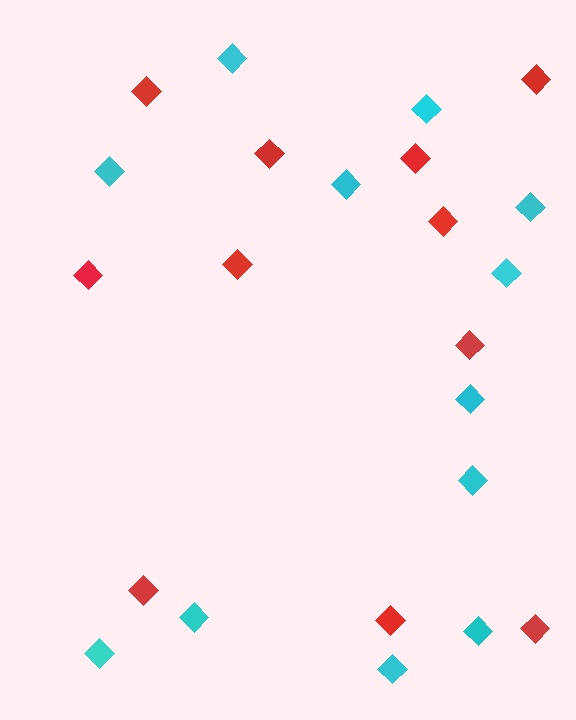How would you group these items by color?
There are 2 groups: one group of red diamonds (11) and one group of cyan diamonds (12).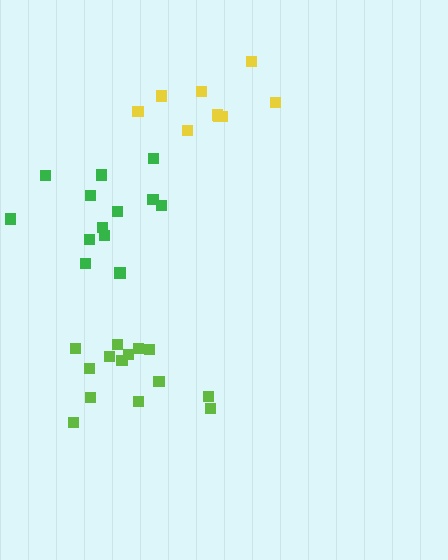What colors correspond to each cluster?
The clusters are colored: yellow, green, lime.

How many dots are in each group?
Group 1: 9 dots, Group 2: 13 dots, Group 3: 14 dots (36 total).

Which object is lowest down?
The lime cluster is bottommost.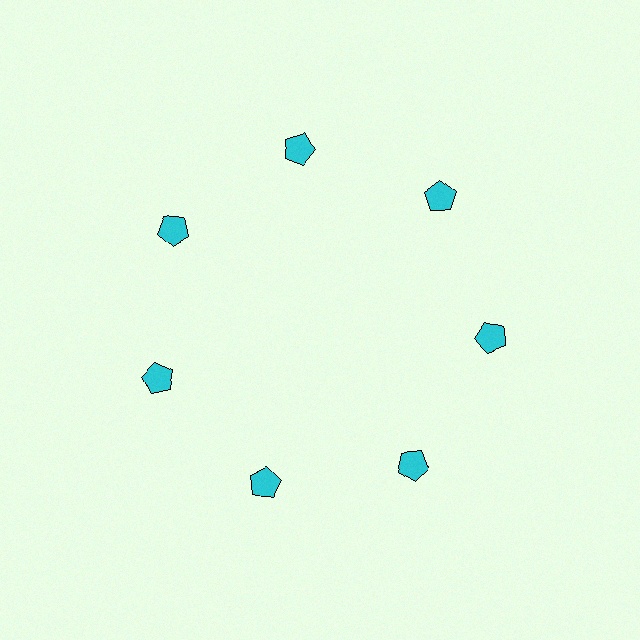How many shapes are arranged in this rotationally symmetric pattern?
There are 7 shapes, arranged in 7 groups of 1.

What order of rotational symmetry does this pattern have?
This pattern has 7-fold rotational symmetry.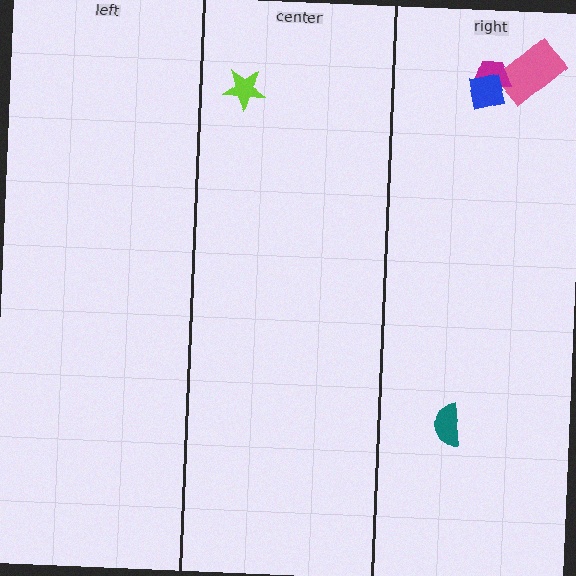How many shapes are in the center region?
1.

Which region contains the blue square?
The right region.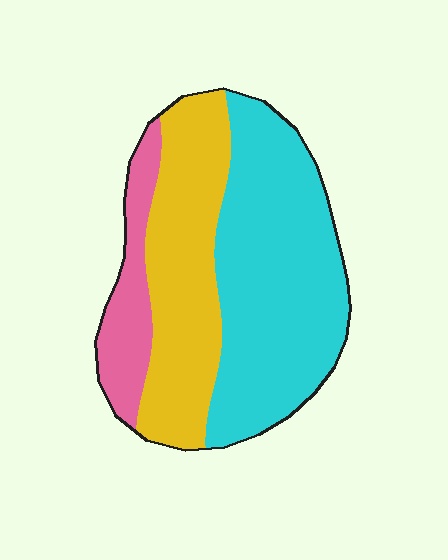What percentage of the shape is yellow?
Yellow takes up about one third (1/3) of the shape.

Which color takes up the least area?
Pink, at roughly 15%.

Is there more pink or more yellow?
Yellow.